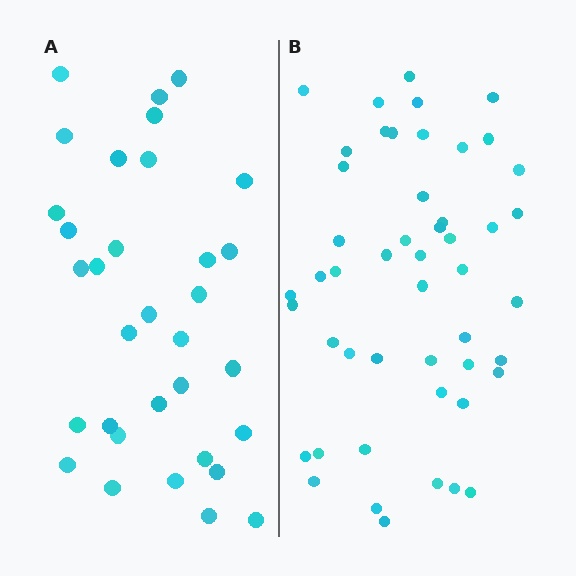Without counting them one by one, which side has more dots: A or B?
Region B (the right region) has more dots.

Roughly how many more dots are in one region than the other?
Region B has approximately 15 more dots than region A.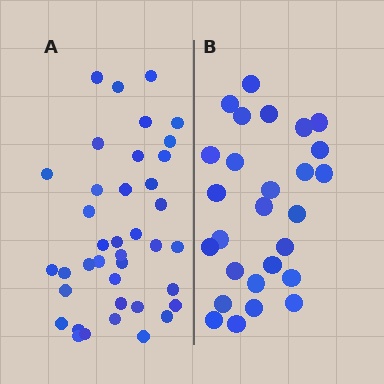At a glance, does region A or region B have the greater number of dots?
Region A (the left region) has more dots.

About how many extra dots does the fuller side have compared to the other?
Region A has roughly 12 or so more dots than region B.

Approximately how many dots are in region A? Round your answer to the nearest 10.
About 40 dots. (The exact count is 39, which rounds to 40.)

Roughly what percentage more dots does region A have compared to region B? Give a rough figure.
About 45% more.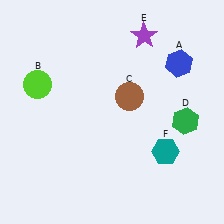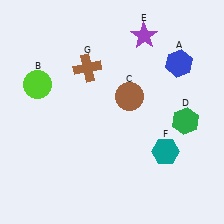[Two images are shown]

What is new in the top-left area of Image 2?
A brown cross (G) was added in the top-left area of Image 2.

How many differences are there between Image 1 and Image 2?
There is 1 difference between the two images.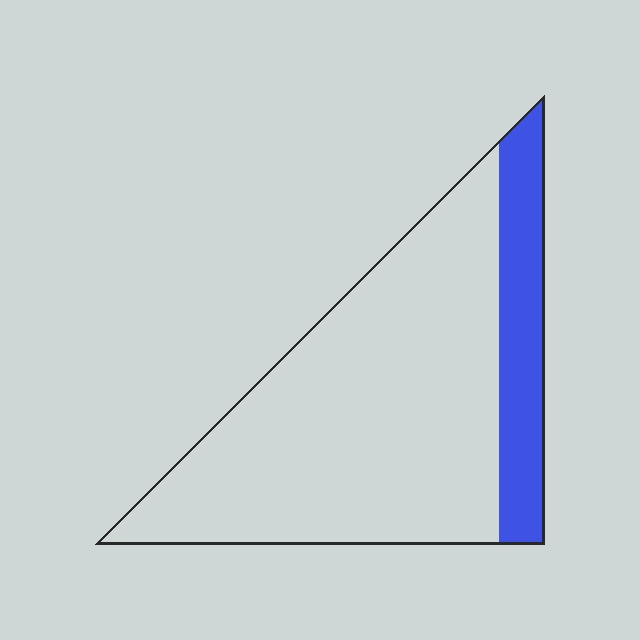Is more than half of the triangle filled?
No.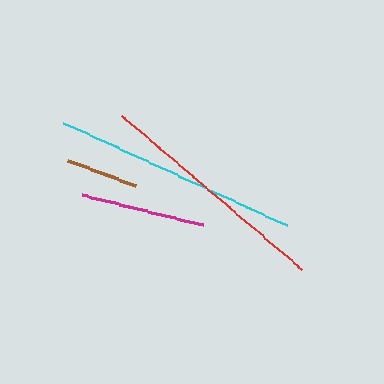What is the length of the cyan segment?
The cyan segment is approximately 247 pixels long.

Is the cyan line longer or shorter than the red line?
The cyan line is longer than the red line.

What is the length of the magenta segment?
The magenta segment is approximately 124 pixels long.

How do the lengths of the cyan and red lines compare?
The cyan and red lines are approximately the same length.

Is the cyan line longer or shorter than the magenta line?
The cyan line is longer than the magenta line.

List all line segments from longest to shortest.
From longest to shortest: cyan, red, magenta, brown.